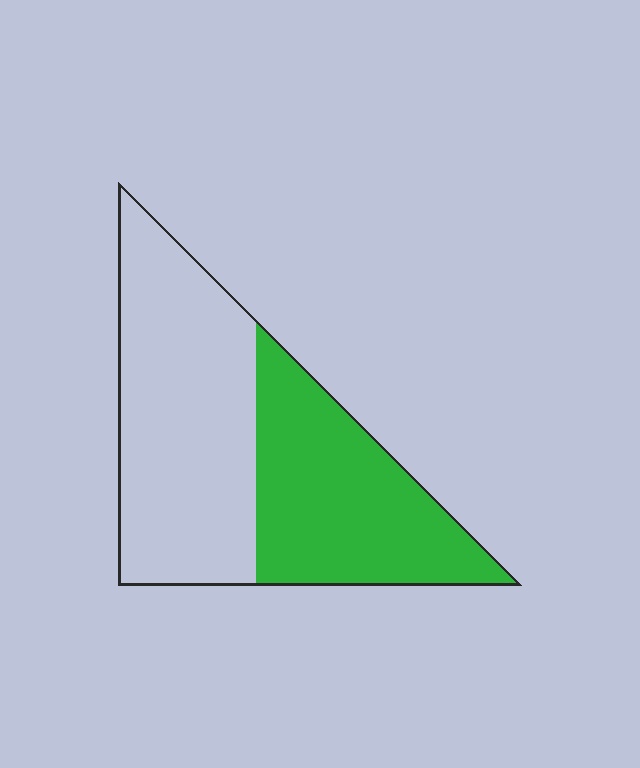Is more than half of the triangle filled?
No.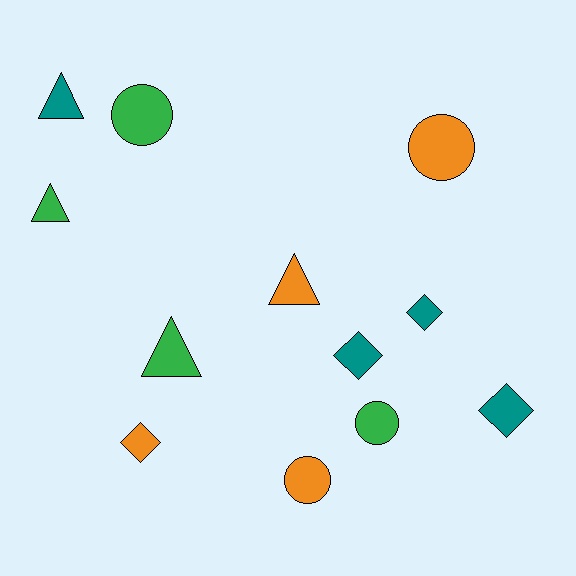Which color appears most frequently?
Teal, with 4 objects.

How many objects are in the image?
There are 12 objects.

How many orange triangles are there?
There is 1 orange triangle.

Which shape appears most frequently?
Circle, with 4 objects.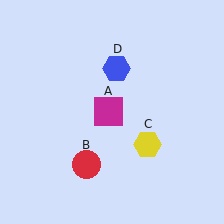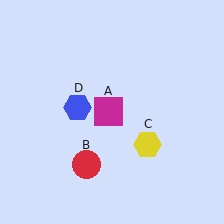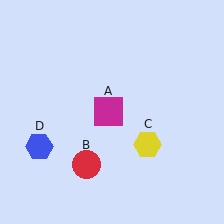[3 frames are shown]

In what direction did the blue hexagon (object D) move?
The blue hexagon (object D) moved down and to the left.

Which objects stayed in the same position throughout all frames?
Magenta square (object A) and red circle (object B) and yellow hexagon (object C) remained stationary.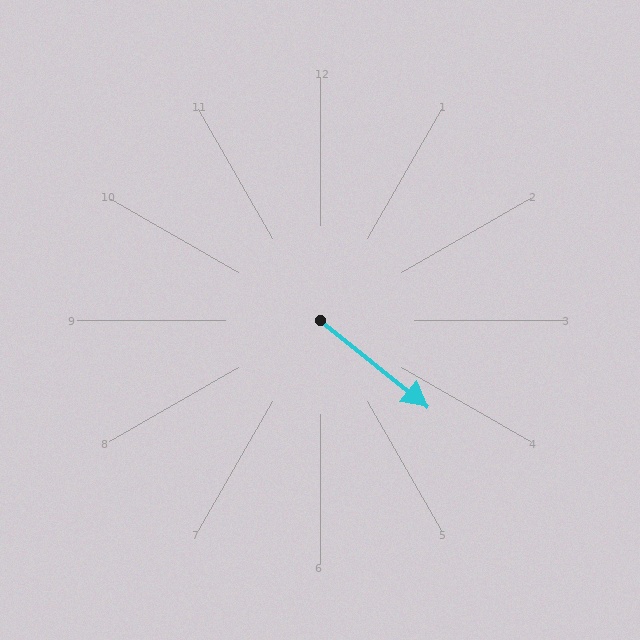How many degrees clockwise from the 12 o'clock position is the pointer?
Approximately 129 degrees.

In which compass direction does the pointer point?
Southeast.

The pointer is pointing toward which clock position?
Roughly 4 o'clock.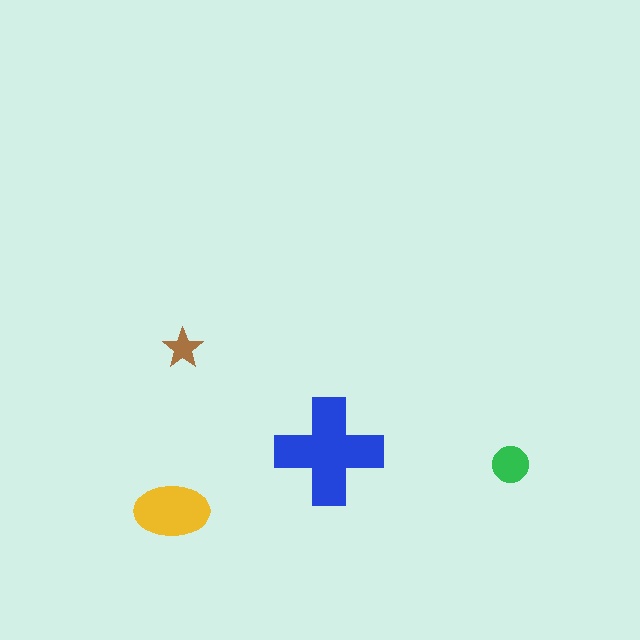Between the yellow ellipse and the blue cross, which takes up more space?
The blue cross.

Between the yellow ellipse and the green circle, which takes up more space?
The yellow ellipse.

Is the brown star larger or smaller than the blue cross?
Smaller.